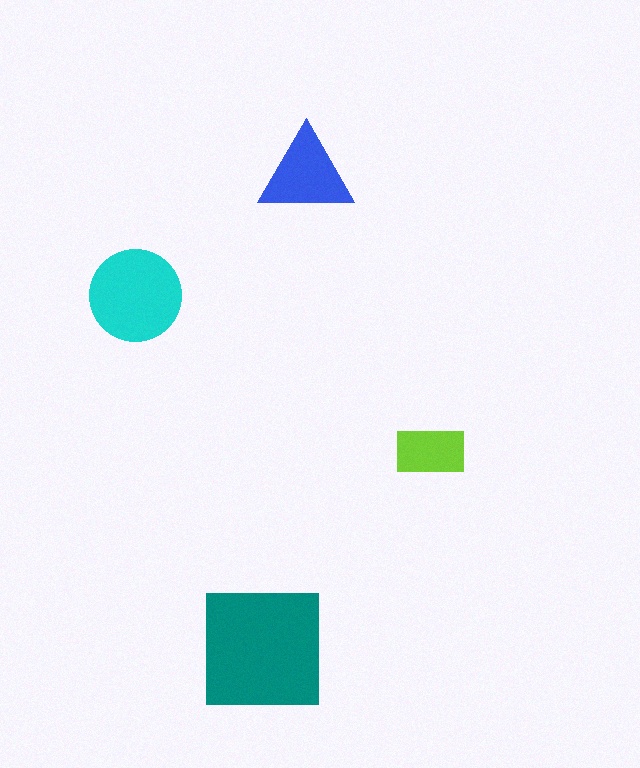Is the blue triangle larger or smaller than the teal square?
Smaller.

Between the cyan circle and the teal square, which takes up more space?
The teal square.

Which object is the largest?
The teal square.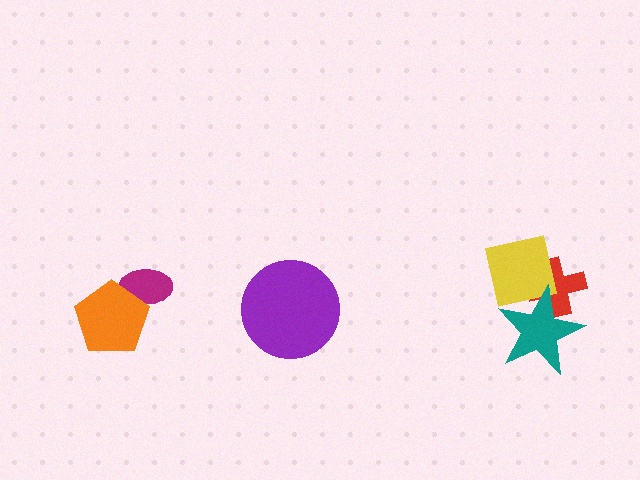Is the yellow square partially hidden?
Yes, it is partially covered by another shape.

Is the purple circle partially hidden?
No, no other shape covers it.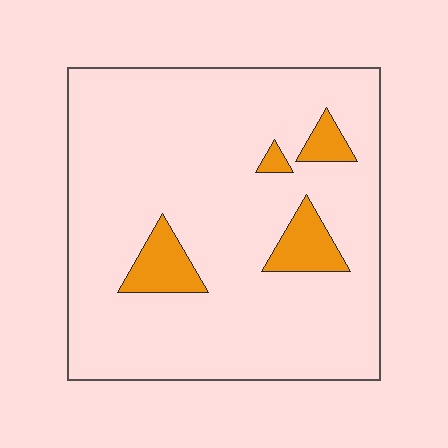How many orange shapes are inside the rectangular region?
4.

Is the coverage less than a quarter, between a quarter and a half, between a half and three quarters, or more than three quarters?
Less than a quarter.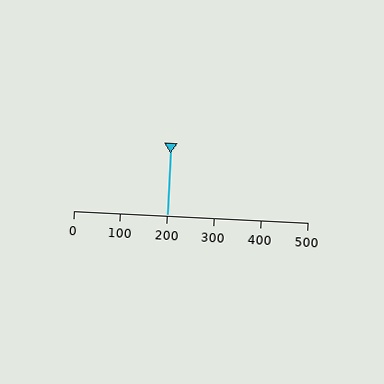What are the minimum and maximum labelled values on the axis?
The axis runs from 0 to 500.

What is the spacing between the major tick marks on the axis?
The major ticks are spaced 100 apart.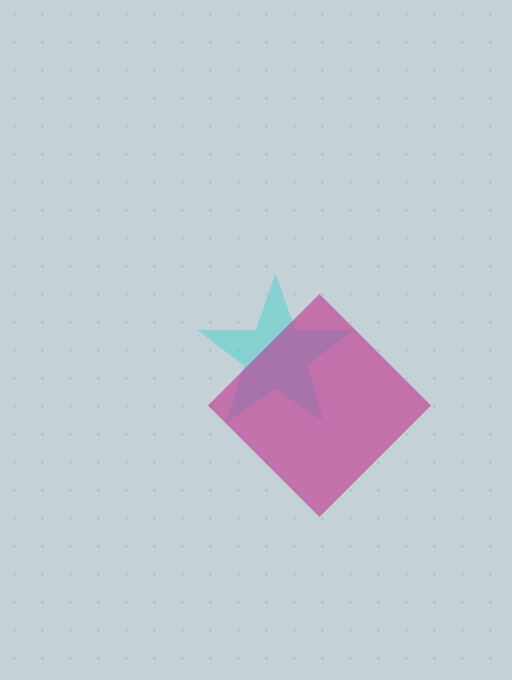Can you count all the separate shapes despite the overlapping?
Yes, there are 2 separate shapes.